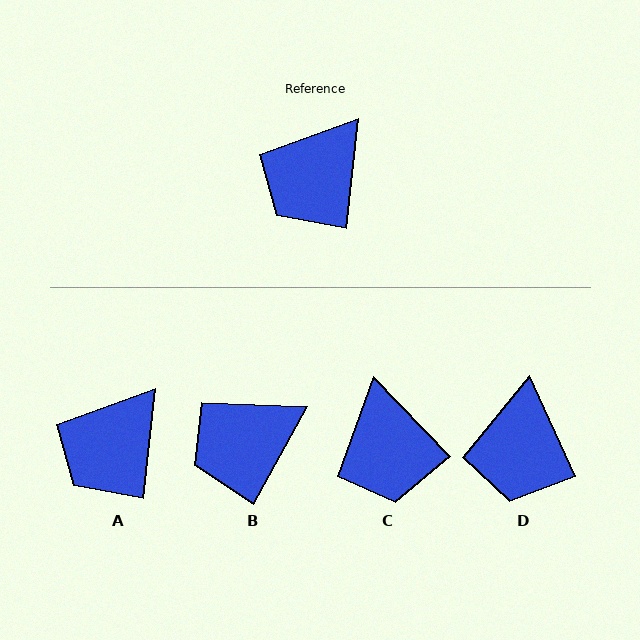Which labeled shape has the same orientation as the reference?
A.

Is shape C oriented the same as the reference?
No, it is off by about 50 degrees.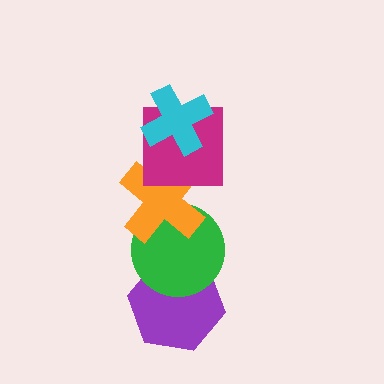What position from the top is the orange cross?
The orange cross is 3rd from the top.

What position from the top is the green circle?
The green circle is 4th from the top.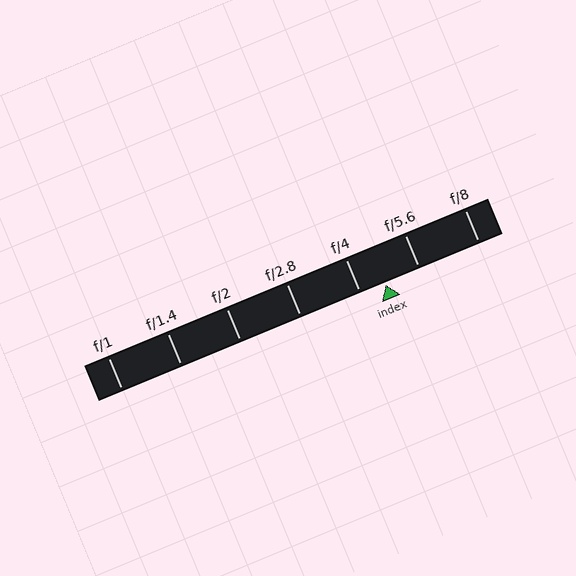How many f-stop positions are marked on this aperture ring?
There are 7 f-stop positions marked.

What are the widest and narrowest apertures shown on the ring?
The widest aperture shown is f/1 and the narrowest is f/8.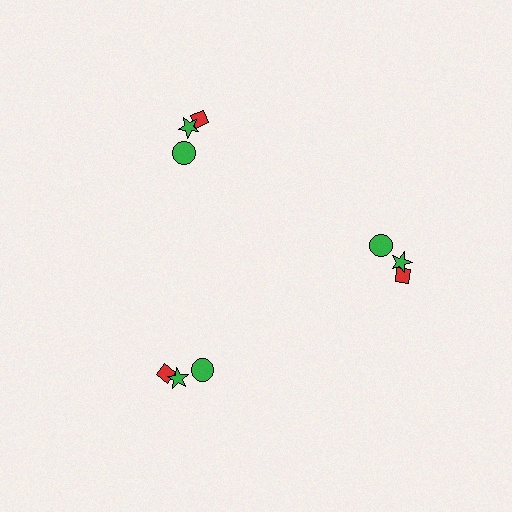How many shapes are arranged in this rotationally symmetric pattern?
There are 9 shapes, arranged in 3 groups of 3.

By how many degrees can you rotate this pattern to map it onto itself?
The pattern maps onto itself every 120 degrees of rotation.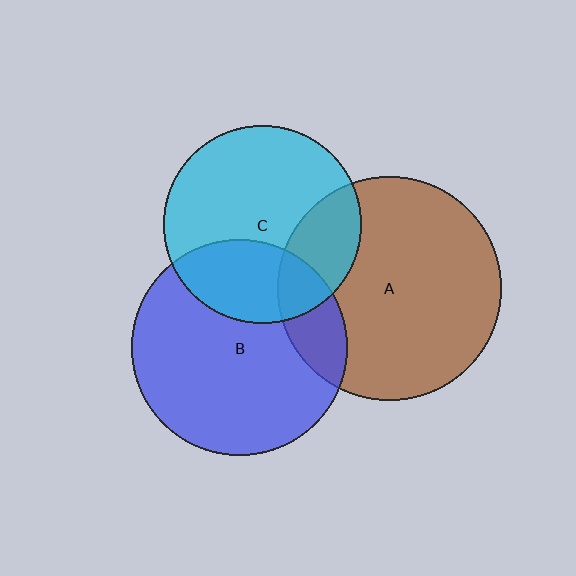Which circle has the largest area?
Circle A (brown).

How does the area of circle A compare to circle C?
Approximately 1.3 times.